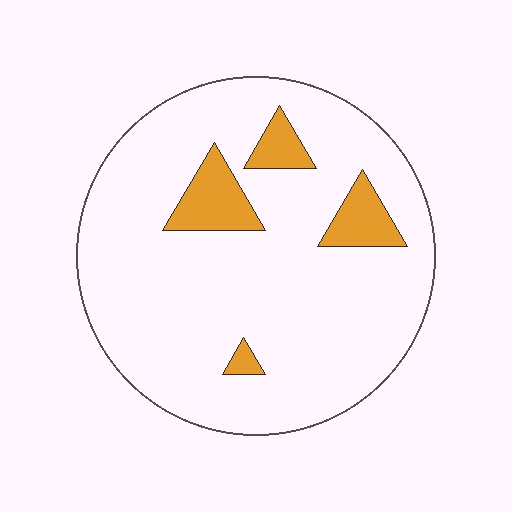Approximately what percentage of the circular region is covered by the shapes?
Approximately 10%.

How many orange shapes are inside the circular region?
4.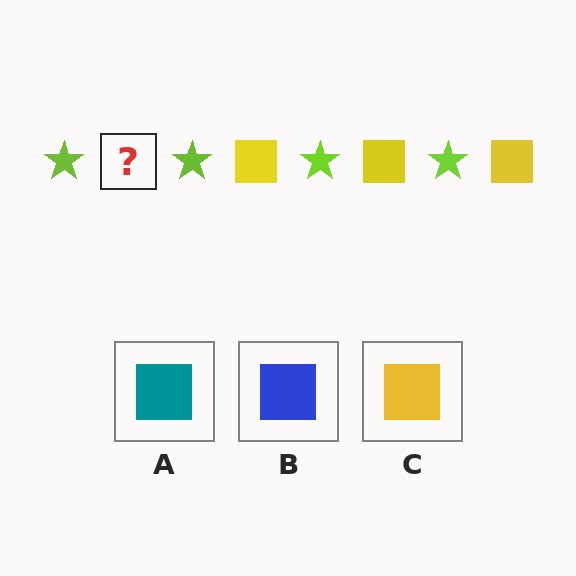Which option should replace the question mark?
Option C.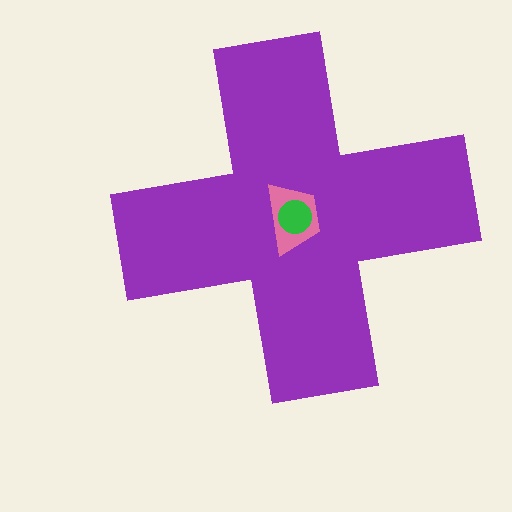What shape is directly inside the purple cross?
The pink trapezoid.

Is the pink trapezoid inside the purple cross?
Yes.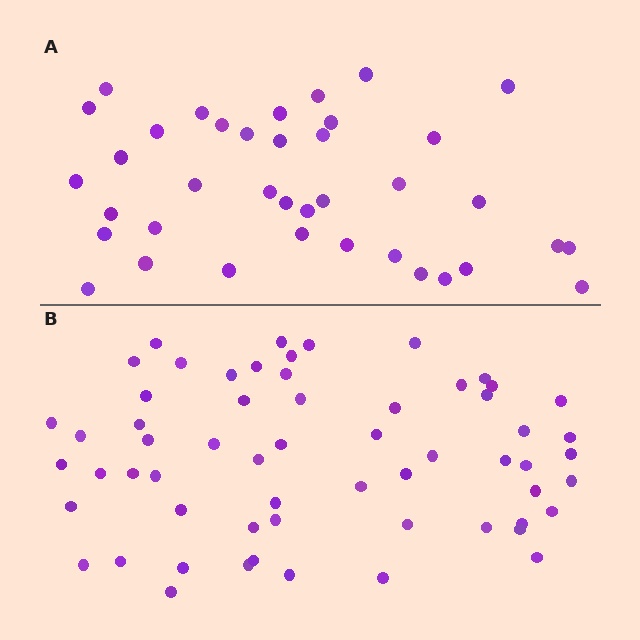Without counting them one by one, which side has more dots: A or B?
Region B (the bottom region) has more dots.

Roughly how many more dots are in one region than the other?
Region B has approximately 20 more dots than region A.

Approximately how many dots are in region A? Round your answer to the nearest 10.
About 40 dots. (The exact count is 38, which rounds to 40.)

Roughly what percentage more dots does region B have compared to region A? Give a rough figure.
About 60% more.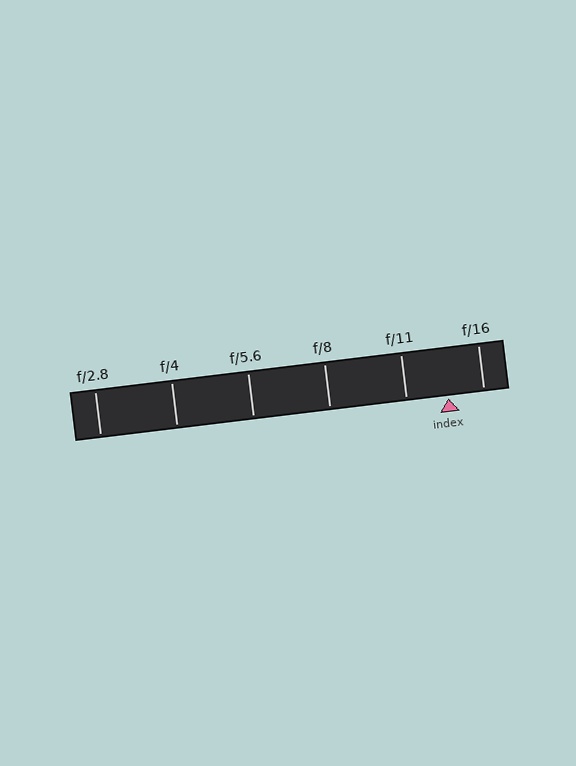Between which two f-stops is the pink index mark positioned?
The index mark is between f/11 and f/16.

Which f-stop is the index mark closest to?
The index mark is closest to f/16.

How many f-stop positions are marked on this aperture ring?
There are 6 f-stop positions marked.